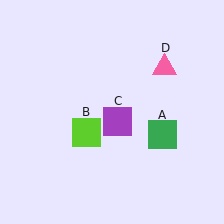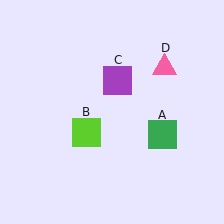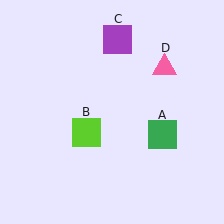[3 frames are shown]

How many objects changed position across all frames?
1 object changed position: purple square (object C).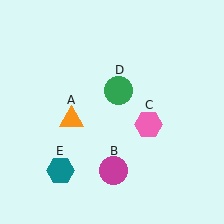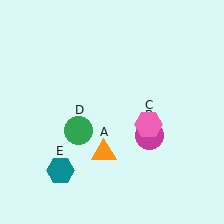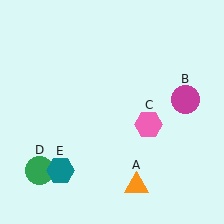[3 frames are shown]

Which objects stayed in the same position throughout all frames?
Pink hexagon (object C) and teal hexagon (object E) remained stationary.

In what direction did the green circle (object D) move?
The green circle (object D) moved down and to the left.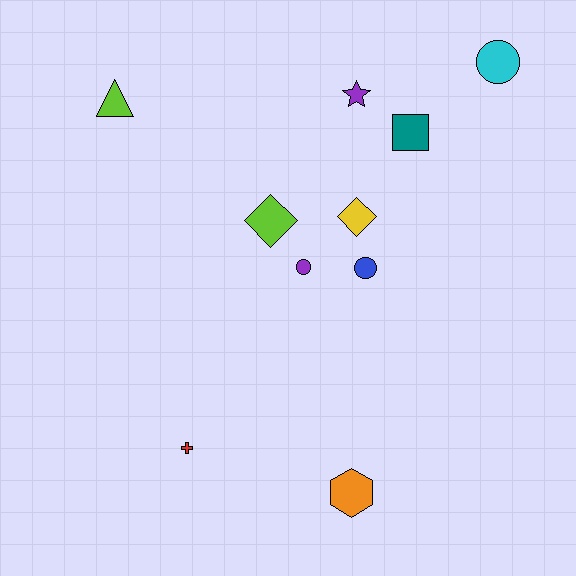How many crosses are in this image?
There is 1 cross.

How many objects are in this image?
There are 10 objects.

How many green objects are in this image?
There are no green objects.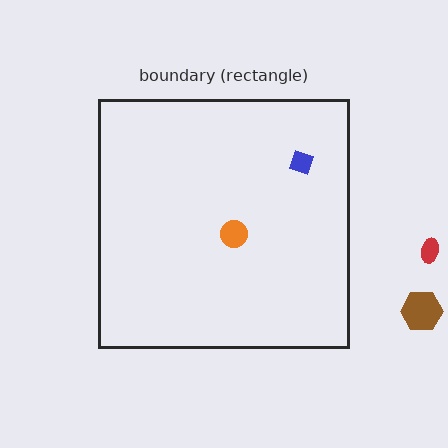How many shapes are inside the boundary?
2 inside, 2 outside.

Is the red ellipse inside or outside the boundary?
Outside.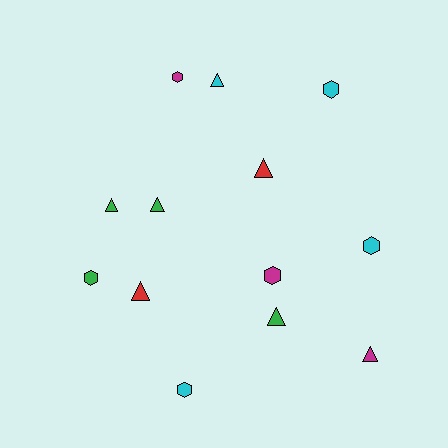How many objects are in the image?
There are 13 objects.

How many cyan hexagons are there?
There are 3 cyan hexagons.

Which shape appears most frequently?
Triangle, with 7 objects.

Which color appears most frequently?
Cyan, with 4 objects.